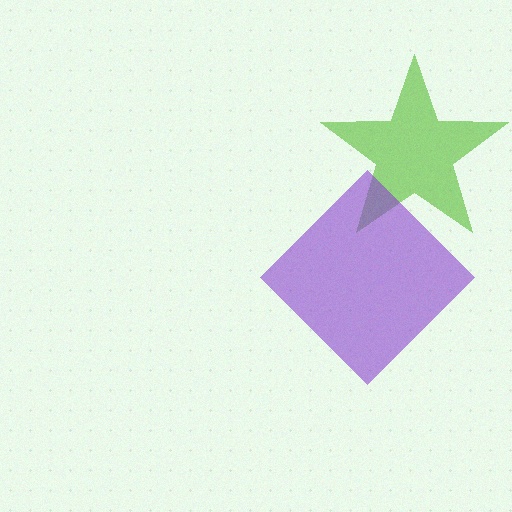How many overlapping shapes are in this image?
There are 2 overlapping shapes in the image.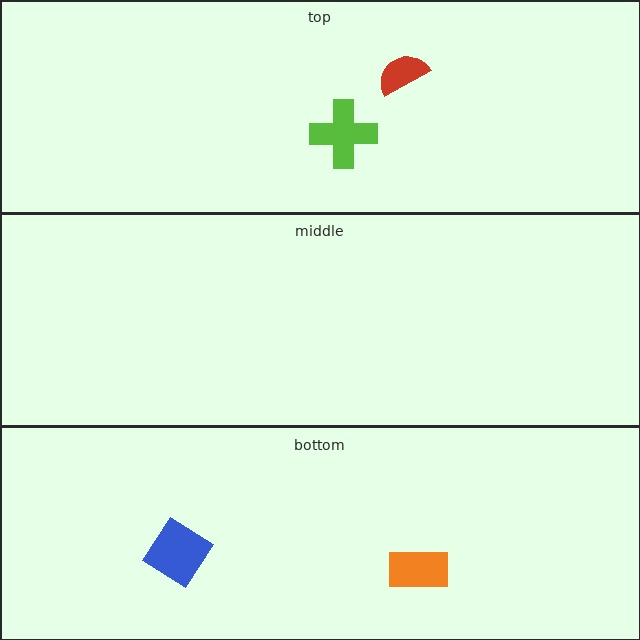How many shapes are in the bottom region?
2.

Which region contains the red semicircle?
The top region.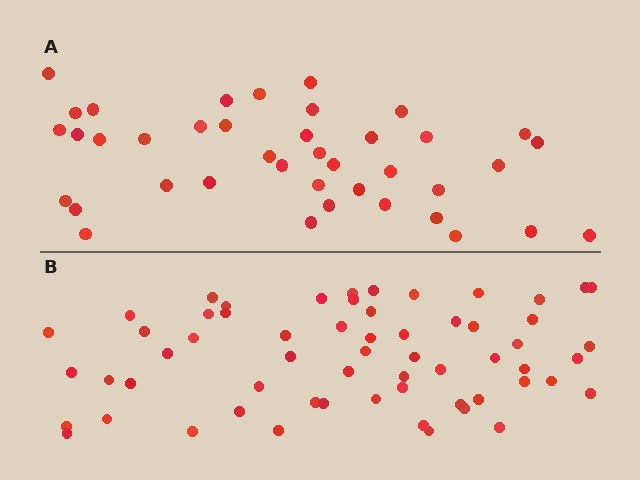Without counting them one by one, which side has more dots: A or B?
Region B (the bottom region) has more dots.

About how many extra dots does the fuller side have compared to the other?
Region B has approximately 20 more dots than region A.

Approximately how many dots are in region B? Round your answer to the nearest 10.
About 60 dots.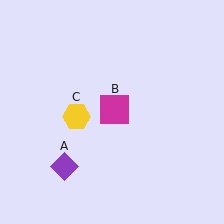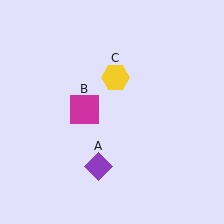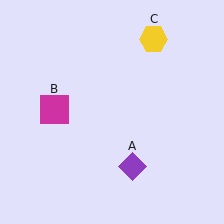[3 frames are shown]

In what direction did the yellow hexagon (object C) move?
The yellow hexagon (object C) moved up and to the right.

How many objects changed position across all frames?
3 objects changed position: purple diamond (object A), magenta square (object B), yellow hexagon (object C).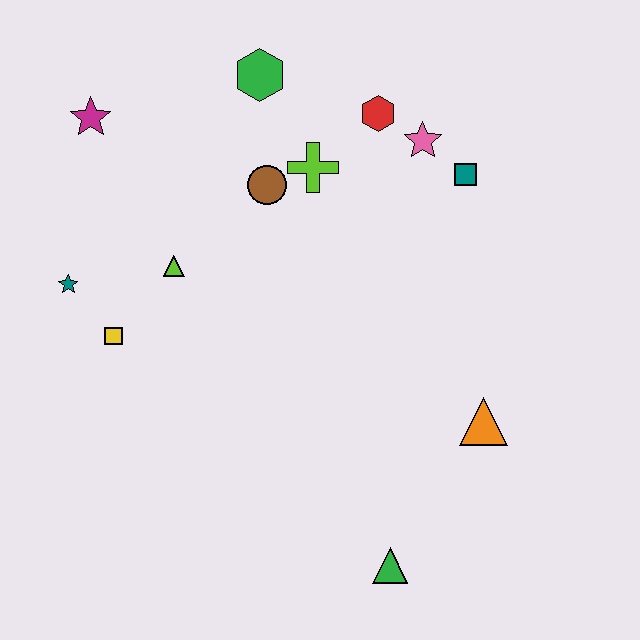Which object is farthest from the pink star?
The green triangle is farthest from the pink star.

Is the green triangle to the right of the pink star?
No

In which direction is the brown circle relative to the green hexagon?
The brown circle is below the green hexagon.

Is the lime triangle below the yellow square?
No